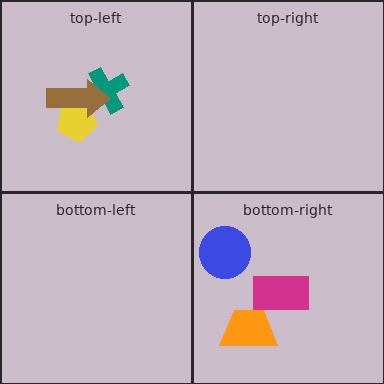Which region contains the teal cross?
The top-left region.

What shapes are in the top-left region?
The yellow pentagon, the teal cross, the brown arrow.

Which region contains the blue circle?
The bottom-right region.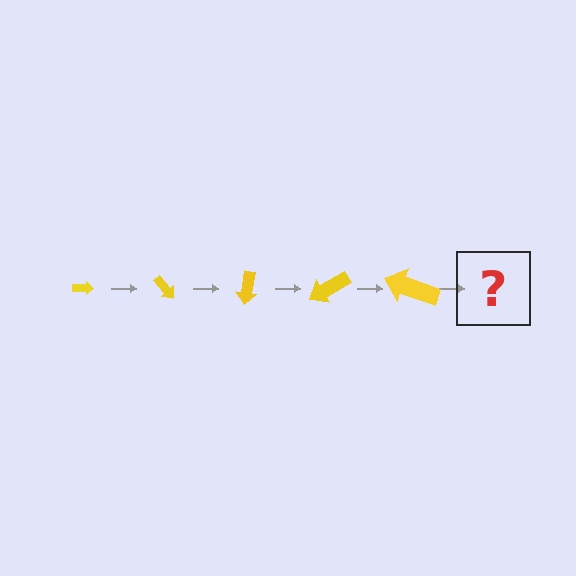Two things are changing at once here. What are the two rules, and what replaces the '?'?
The two rules are that the arrow grows larger each step and it rotates 50 degrees each step. The '?' should be an arrow, larger than the previous one and rotated 250 degrees from the start.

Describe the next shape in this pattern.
It should be an arrow, larger than the previous one and rotated 250 degrees from the start.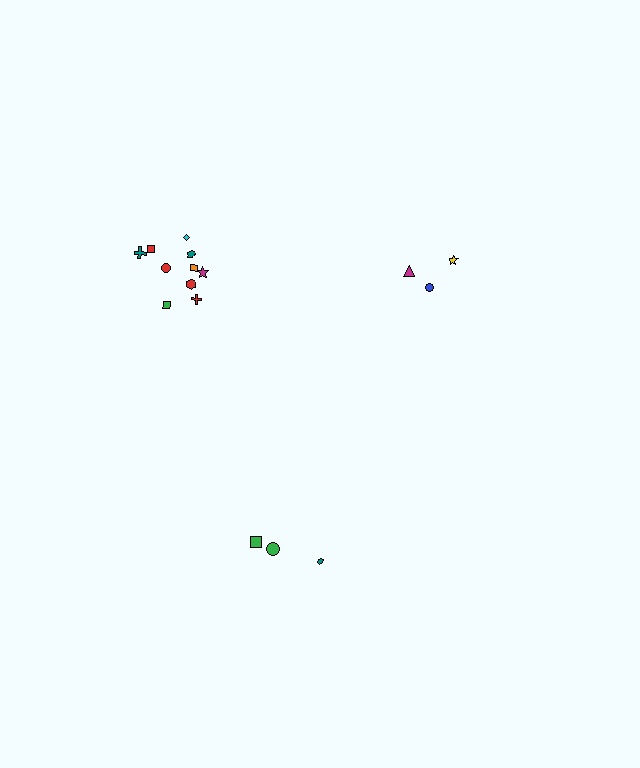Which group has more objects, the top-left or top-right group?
The top-left group.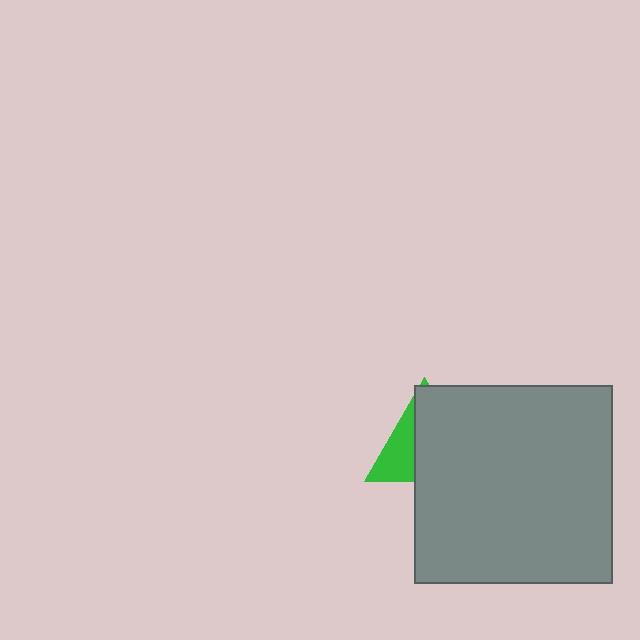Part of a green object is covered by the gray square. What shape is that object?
It is a triangle.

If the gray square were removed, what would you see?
You would see the complete green triangle.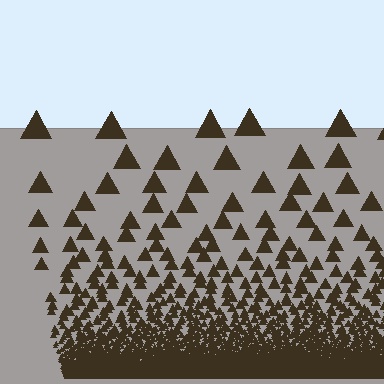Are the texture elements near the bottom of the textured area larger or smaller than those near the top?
Smaller. The gradient is inverted — elements near the bottom are smaller and denser.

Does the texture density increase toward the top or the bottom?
Density increases toward the bottom.